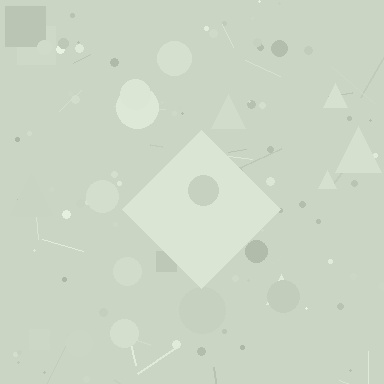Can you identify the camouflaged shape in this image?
The camouflaged shape is a diamond.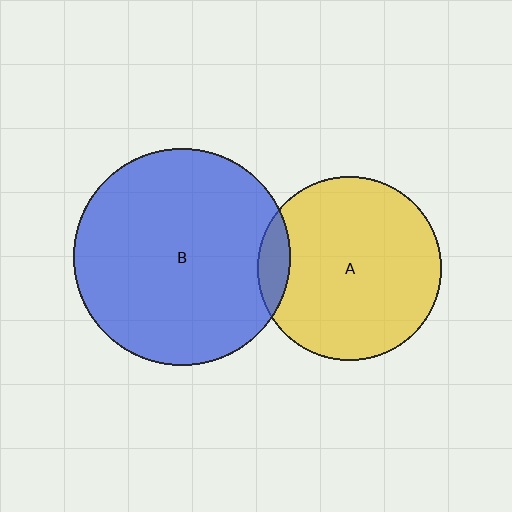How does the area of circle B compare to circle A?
Approximately 1.4 times.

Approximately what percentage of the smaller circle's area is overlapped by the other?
Approximately 10%.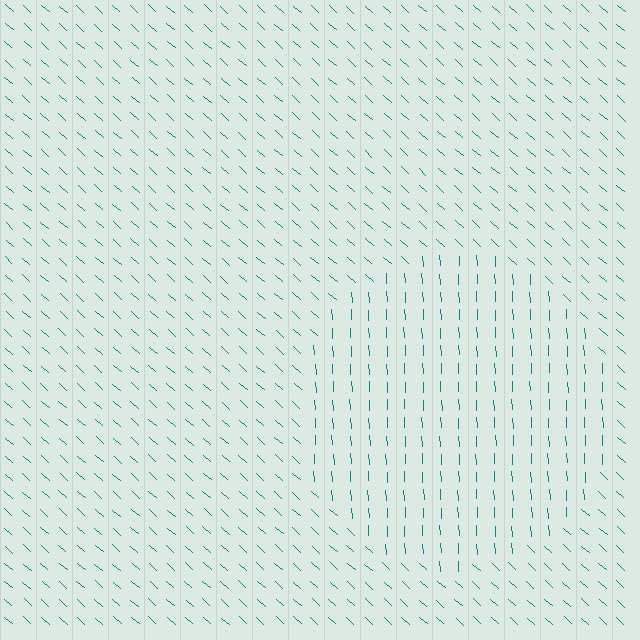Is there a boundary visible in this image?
Yes, there is a texture boundary formed by a change in line orientation.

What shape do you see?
I see a circle.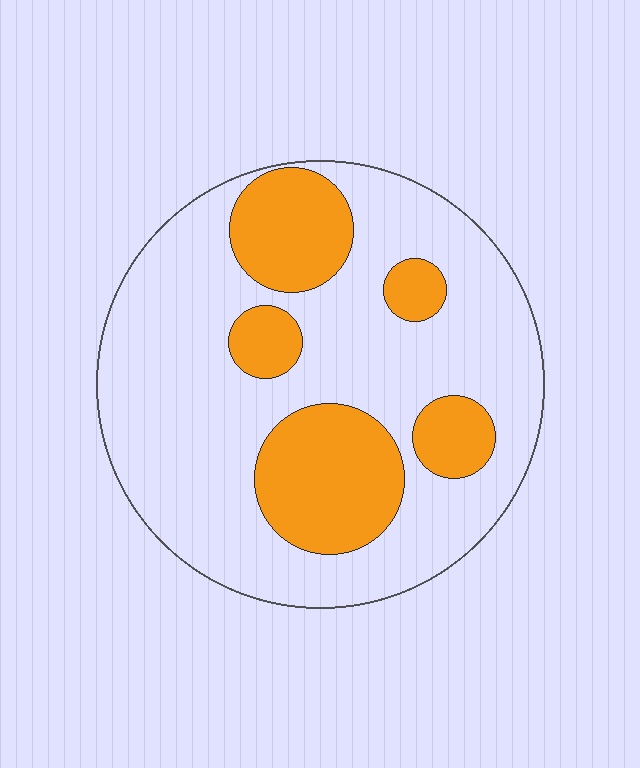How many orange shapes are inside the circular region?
5.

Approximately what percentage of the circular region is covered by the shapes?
Approximately 25%.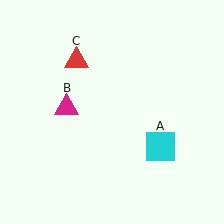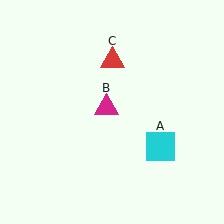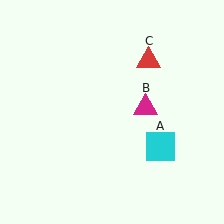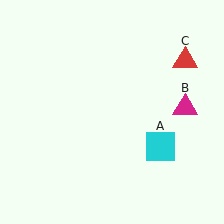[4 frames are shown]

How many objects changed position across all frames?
2 objects changed position: magenta triangle (object B), red triangle (object C).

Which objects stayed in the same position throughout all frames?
Cyan square (object A) remained stationary.